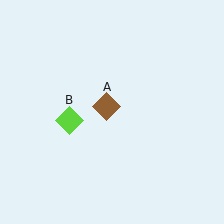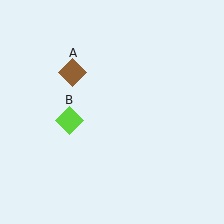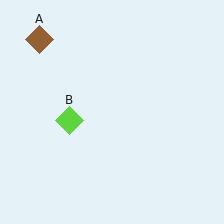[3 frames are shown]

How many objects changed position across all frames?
1 object changed position: brown diamond (object A).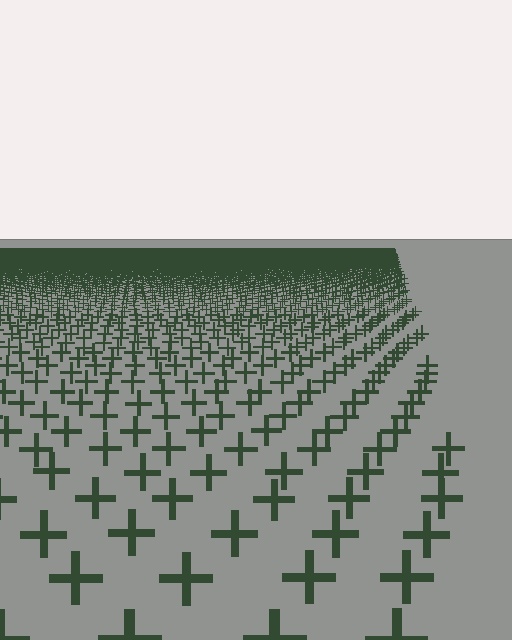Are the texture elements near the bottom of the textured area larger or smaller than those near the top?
Larger. Near the bottom, elements are closer to the viewer and appear at a bigger on-screen size.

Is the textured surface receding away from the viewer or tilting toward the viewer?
The surface is receding away from the viewer. Texture elements get smaller and denser toward the top.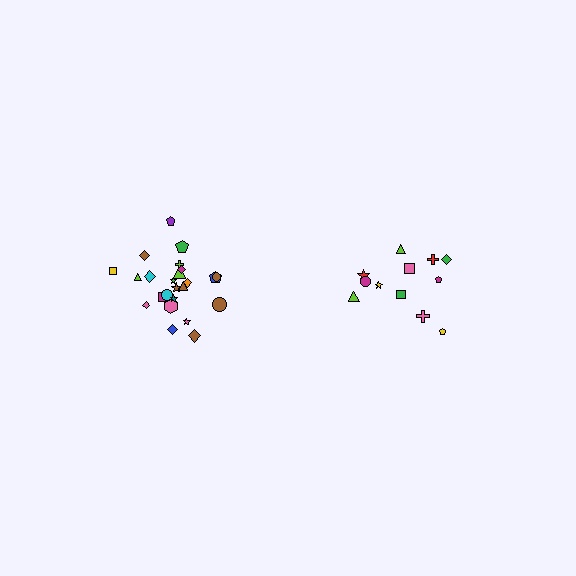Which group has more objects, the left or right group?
The left group.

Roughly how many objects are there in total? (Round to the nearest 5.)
Roughly 35 objects in total.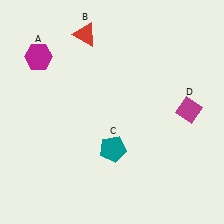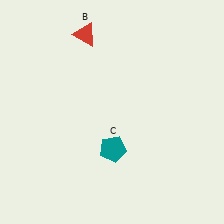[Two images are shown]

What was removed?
The magenta diamond (D), the magenta hexagon (A) were removed in Image 2.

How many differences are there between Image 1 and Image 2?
There are 2 differences between the two images.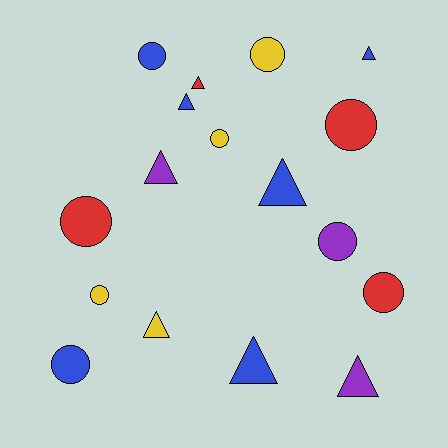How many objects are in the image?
There are 17 objects.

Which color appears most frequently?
Blue, with 6 objects.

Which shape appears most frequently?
Circle, with 9 objects.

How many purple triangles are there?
There are 2 purple triangles.